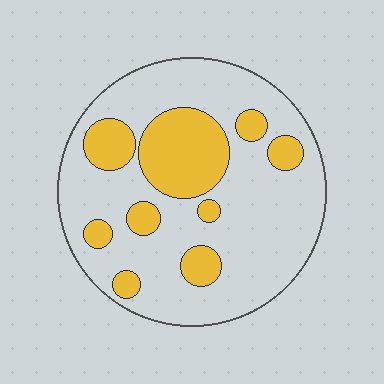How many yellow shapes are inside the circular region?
9.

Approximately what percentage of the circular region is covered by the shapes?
Approximately 25%.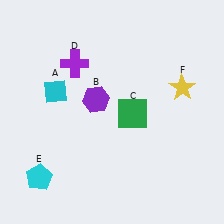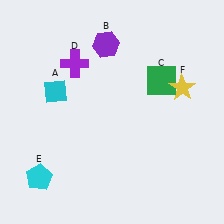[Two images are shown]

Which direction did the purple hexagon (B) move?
The purple hexagon (B) moved up.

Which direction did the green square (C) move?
The green square (C) moved up.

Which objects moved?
The objects that moved are: the purple hexagon (B), the green square (C).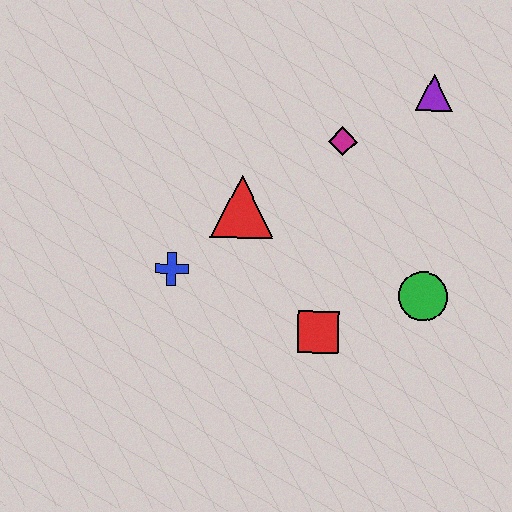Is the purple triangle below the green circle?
No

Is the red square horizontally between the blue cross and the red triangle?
No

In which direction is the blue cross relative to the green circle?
The blue cross is to the left of the green circle.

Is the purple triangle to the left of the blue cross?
No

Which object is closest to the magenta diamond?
The purple triangle is closest to the magenta diamond.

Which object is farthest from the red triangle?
The purple triangle is farthest from the red triangle.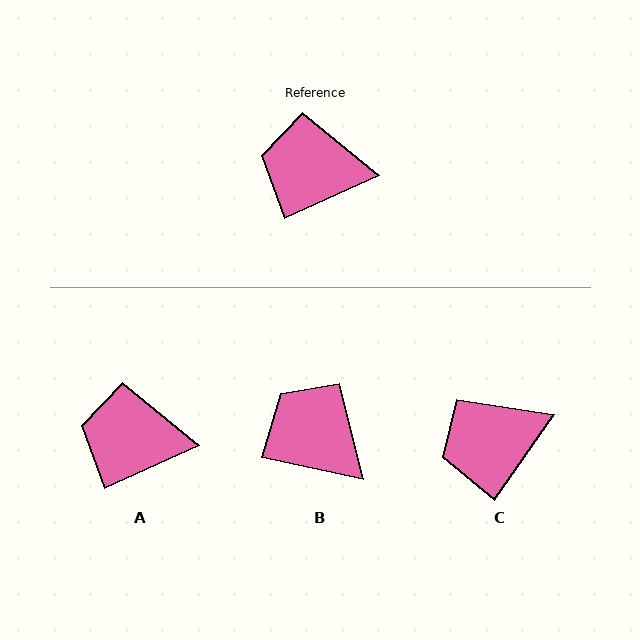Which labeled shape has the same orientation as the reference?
A.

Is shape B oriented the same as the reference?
No, it is off by about 37 degrees.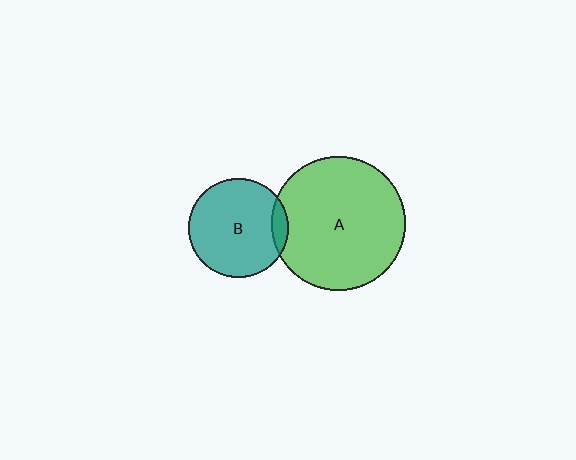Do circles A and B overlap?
Yes.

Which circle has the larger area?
Circle A (green).